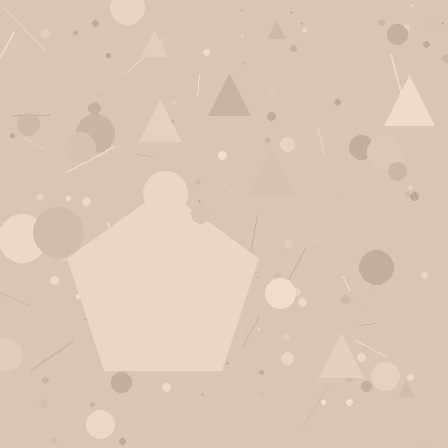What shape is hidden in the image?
A pentagon is hidden in the image.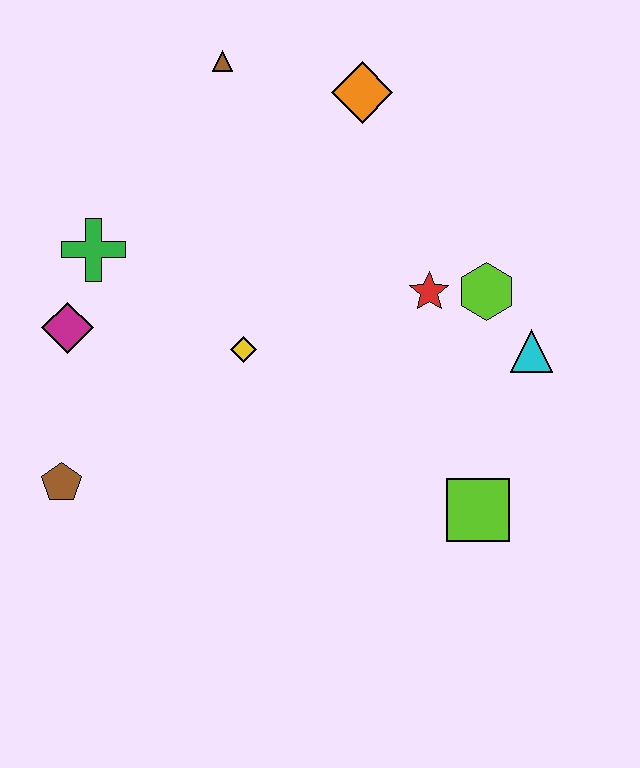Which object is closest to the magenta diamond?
The green cross is closest to the magenta diamond.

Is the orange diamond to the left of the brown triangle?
No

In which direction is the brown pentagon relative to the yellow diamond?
The brown pentagon is to the left of the yellow diamond.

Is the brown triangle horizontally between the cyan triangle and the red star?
No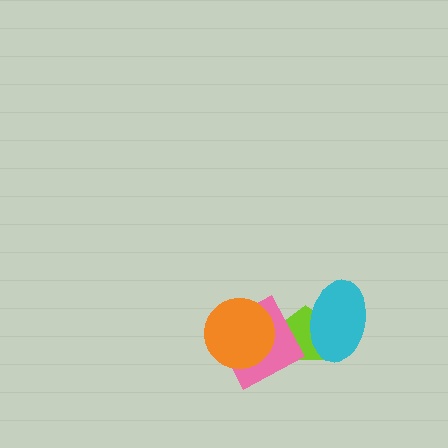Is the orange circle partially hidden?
No, no other shape covers it.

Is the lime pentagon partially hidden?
Yes, it is partially covered by another shape.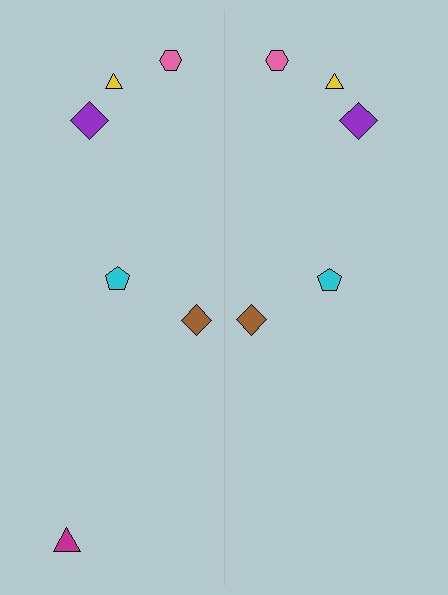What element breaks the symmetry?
A magenta triangle is missing from the right side.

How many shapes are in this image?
There are 11 shapes in this image.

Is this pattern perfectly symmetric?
No, the pattern is not perfectly symmetric. A magenta triangle is missing from the right side.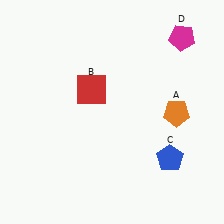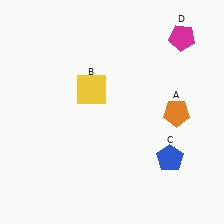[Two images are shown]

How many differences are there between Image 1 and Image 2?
There is 1 difference between the two images.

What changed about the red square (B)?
In Image 1, B is red. In Image 2, it changed to yellow.